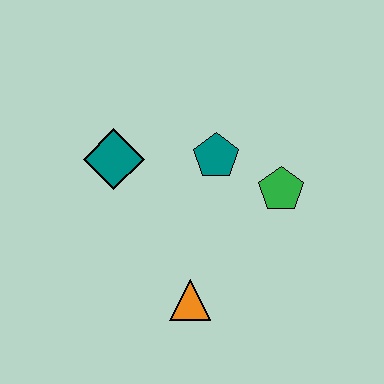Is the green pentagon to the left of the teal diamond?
No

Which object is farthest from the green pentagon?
The teal diamond is farthest from the green pentagon.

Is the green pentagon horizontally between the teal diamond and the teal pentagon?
No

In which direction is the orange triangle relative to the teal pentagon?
The orange triangle is below the teal pentagon.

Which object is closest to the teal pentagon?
The green pentagon is closest to the teal pentagon.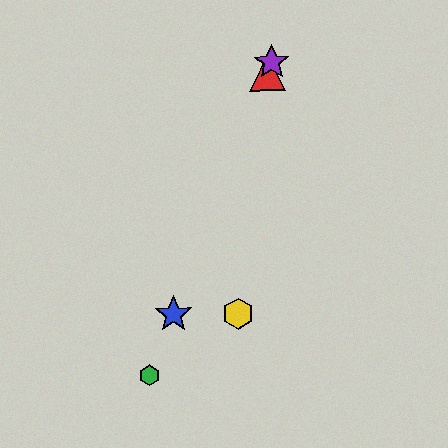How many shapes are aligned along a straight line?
4 shapes (the red triangle, the blue star, the green hexagon, the purple star) are aligned along a straight line.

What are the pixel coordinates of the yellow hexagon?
The yellow hexagon is at (238, 313).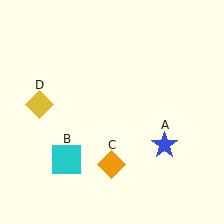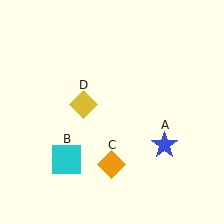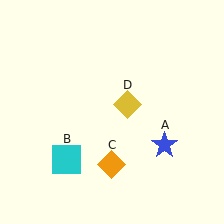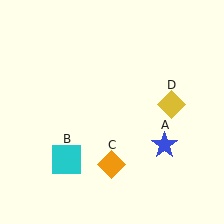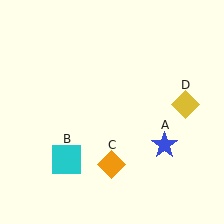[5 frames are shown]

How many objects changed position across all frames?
1 object changed position: yellow diamond (object D).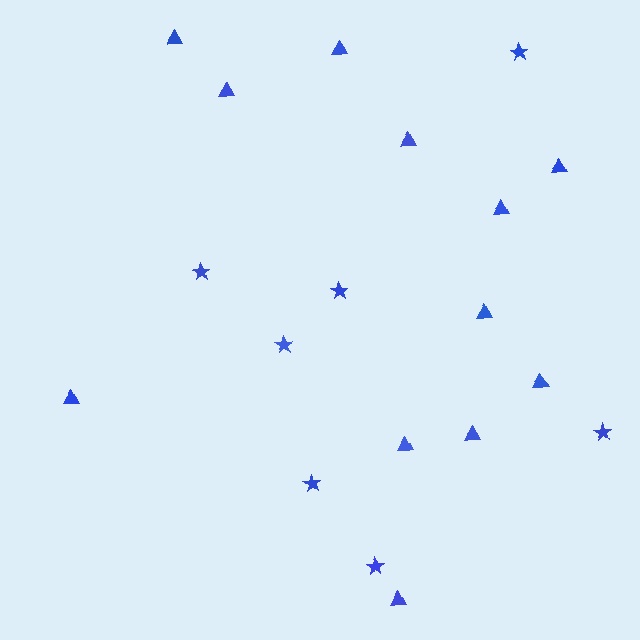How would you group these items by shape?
There are 2 groups: one group of triangles (12) and one group of stars (7).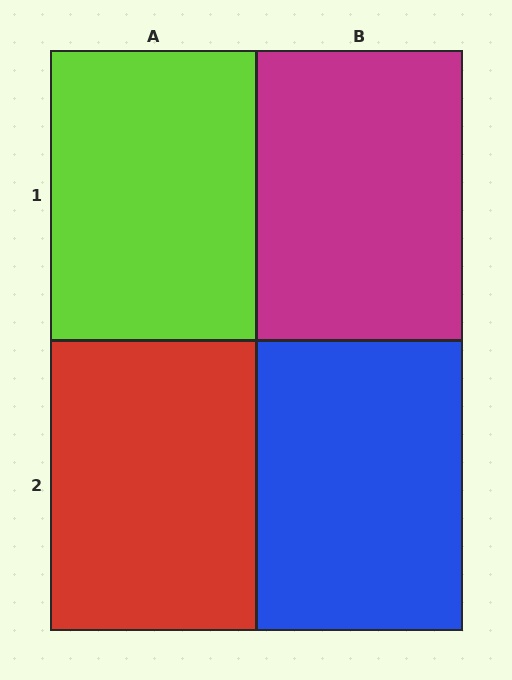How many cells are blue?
1 cell is blue.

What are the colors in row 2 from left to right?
Red, blue.